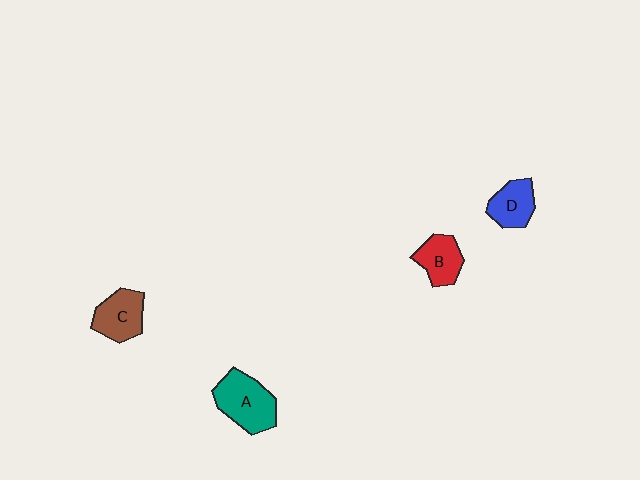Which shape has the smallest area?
Shape D (blue).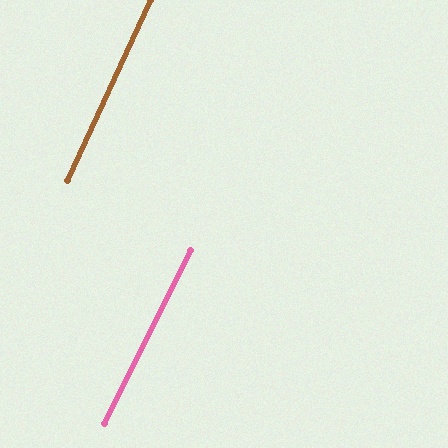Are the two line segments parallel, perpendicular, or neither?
Parallel — their directions differ by only 1.7°.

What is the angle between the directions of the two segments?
Approximately 2 degrees.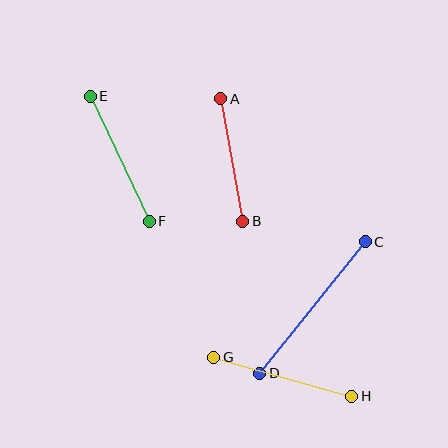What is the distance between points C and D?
The distance is approximately 168 pixels.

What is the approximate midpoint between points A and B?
The midpoint is at approximately (232, 160) pixels.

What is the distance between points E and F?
The distance is approximately 138 pixels.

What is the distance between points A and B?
The distance is approximately 124 pixels.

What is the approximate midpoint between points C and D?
The midpoint is at approximately (313, 307) pixels.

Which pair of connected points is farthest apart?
Points C and D are farthest apart.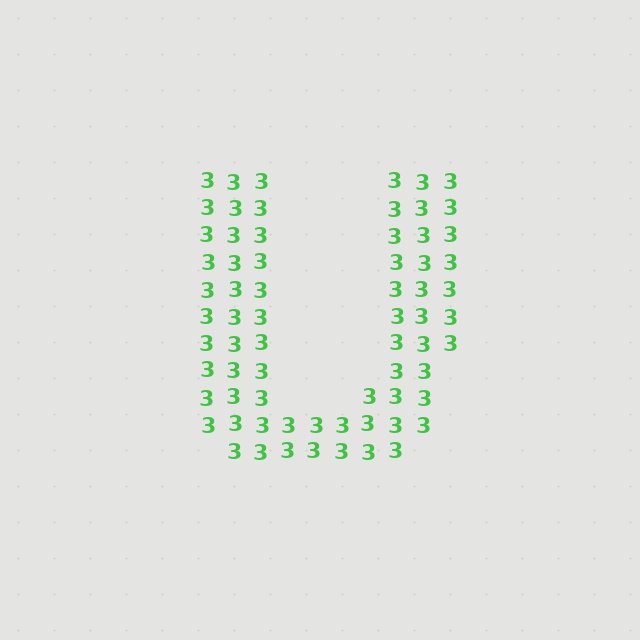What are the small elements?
The small elements are digit 3's.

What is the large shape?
The large shape is the letter U.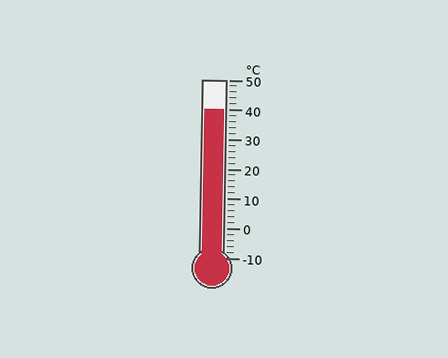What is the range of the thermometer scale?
The thermometer scale ranges from -10°C to 50°C.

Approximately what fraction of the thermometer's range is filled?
The thermometer is filled to approximately 85% of its range.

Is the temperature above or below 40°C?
The temperature is at 40°C.